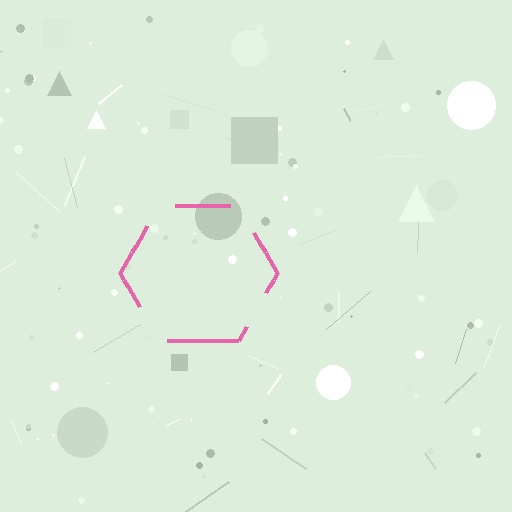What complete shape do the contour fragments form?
The contour fragments form a hexagon.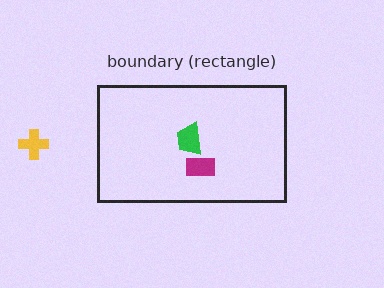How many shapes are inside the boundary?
2 inside, 1 outside.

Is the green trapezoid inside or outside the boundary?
Inside.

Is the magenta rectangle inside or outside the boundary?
Inside.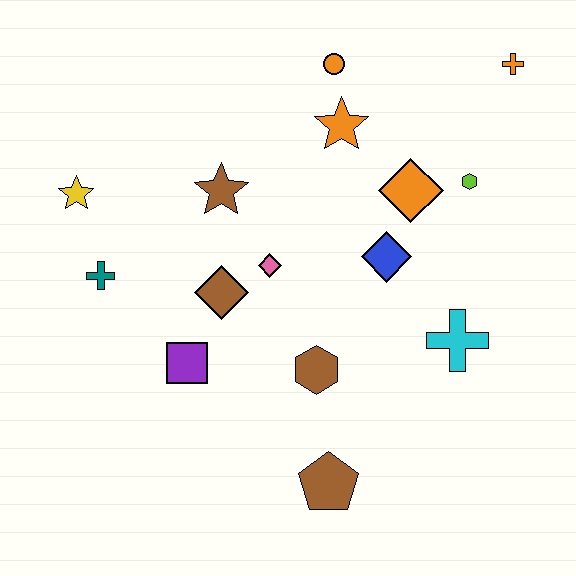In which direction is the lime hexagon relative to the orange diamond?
The lime hexagon is to the right of the orange diamond.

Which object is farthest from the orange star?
The brown pentagon is farthest from the orange star.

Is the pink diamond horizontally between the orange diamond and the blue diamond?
No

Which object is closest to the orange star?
The orange circle is closest to the orange star.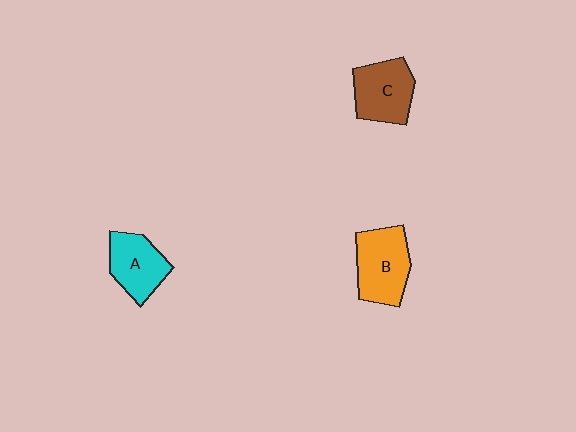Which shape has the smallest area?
Shape A (cyan).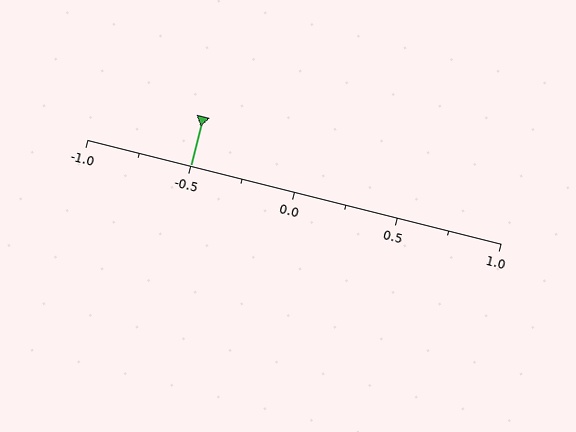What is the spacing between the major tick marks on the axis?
The major ticks are spaced 0.5 apart.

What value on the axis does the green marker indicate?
The marker indicates approximately -0.5.